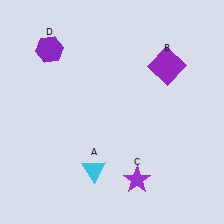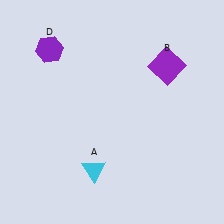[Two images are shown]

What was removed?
The purple star (C) was removed in Image 2.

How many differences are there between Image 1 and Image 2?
There is 1 difference between the two images.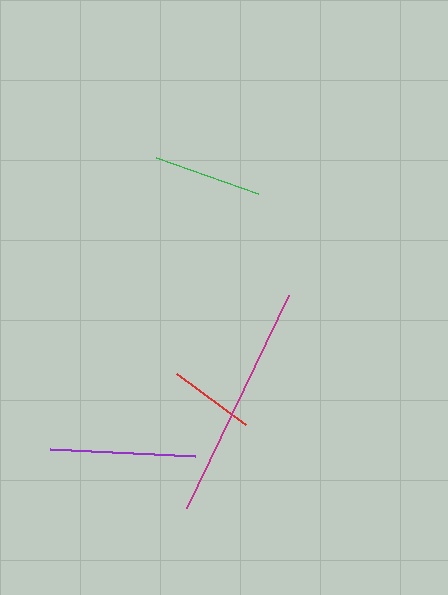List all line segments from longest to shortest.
From longest to shortest: magenta, purple, green, red.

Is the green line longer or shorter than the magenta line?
The magenta line is longer than the green line.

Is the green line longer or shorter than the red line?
The green line is longer than the red line.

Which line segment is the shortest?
The red line is the shortest at approximately 86 pixels.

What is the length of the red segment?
The red segment is approximately 86 pixels long.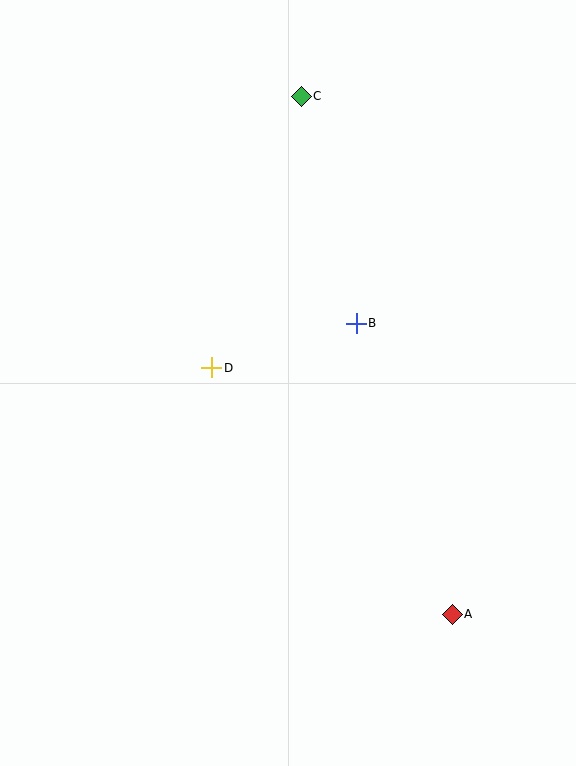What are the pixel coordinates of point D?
Point D is at (212, 368).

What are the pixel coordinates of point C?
Point C is at (301, 96).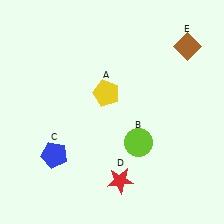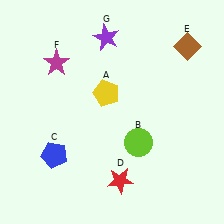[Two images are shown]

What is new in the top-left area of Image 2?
A magenta star (F) was added in the top-left area of Image 2.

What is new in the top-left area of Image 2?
A purple star (G) was added in the top-left area of Image 2.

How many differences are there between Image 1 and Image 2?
There are 2 differences between the two images.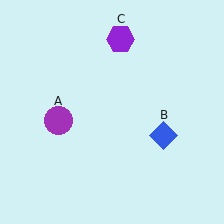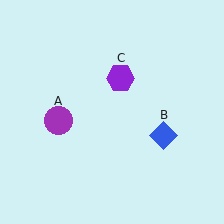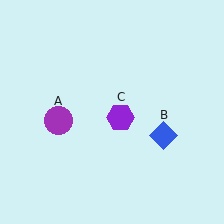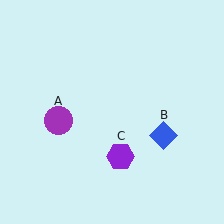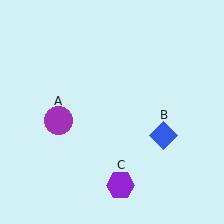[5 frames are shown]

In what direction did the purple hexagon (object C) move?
The purple hexagon (object C) moved down.